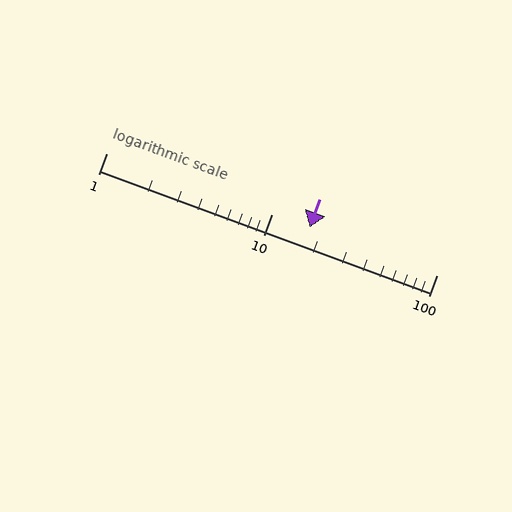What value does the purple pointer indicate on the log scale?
The pointer indicates approximately 17.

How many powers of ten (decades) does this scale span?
The scale spans 2 decades, from 1 to 100.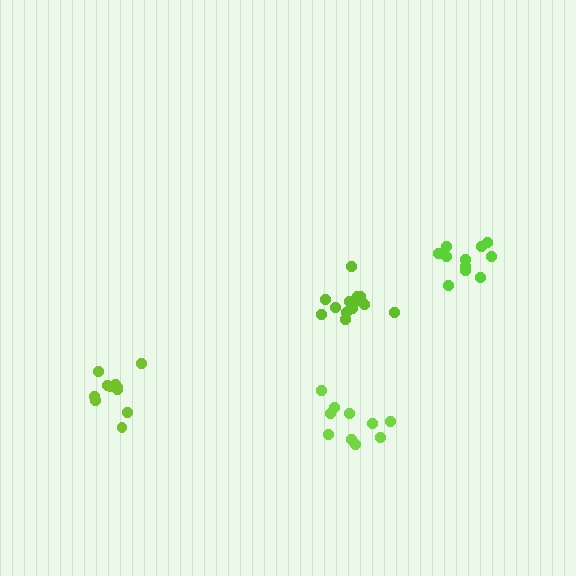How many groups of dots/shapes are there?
There are 4 groups.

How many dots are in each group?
Group 1: 11 dots, Group 2: 10 dots, Group 3: 14 dots, Group 4: 11 dots (46 total).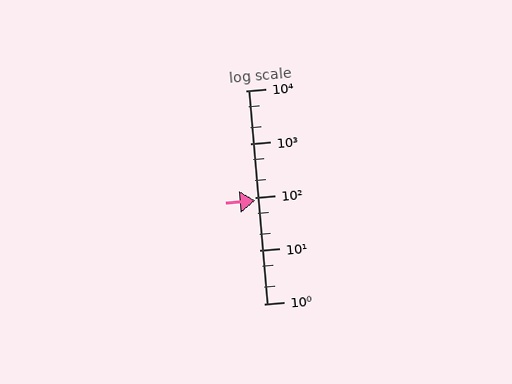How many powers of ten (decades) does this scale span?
The scale spans 4 decades, from 1 to 10000.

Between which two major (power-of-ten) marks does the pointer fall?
The pointer is between 10 and 100.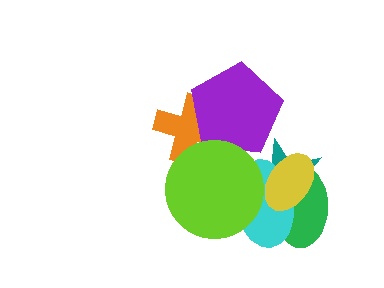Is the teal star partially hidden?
Yes, it is partially covered by another shape.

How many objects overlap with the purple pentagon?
2 objects overlap with the purple pentagon.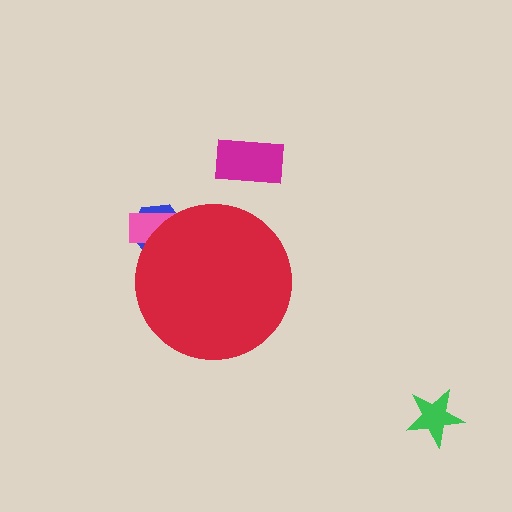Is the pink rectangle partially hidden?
Yes, the pink rectangle is partially hidden behind the red circle.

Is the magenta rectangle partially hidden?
No, the magenta rectangle is fully visible.